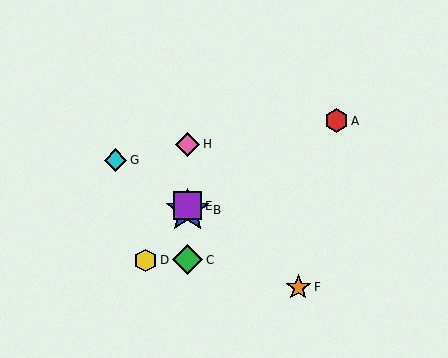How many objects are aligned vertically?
4 objects (B, C, E, H) are aligned vertically.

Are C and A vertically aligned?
No, C is at x≈188 and A is at x≈337.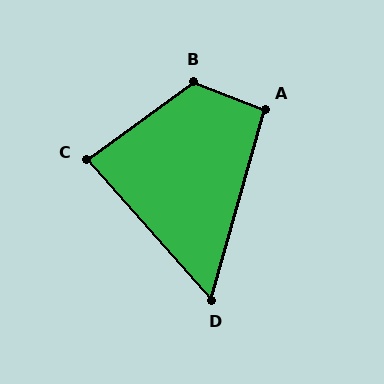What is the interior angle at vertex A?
Approximately 95 degrees (obtuse).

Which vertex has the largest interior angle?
B, at approximately 123 degrees.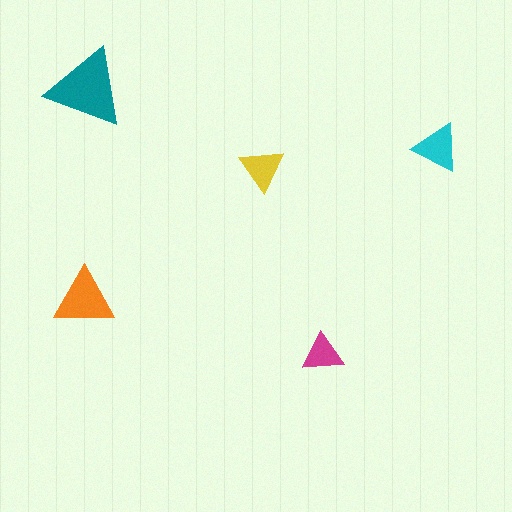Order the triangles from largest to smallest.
the teal one, the orange one, the cyan one, the yellow one, the magenta one.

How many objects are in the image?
There are 5 objects in the image.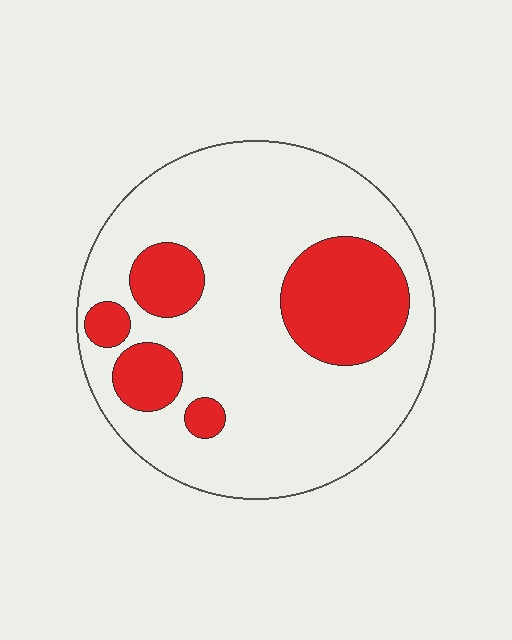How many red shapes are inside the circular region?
5.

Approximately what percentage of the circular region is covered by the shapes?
Approximately 25%.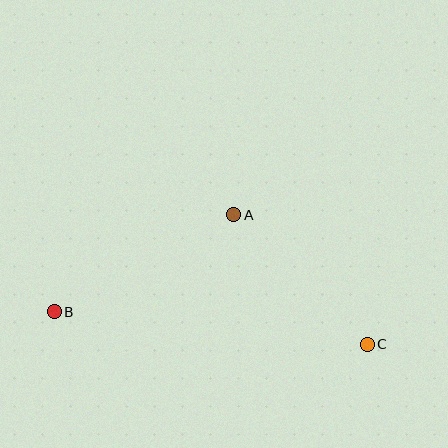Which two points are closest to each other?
Points A and C are closest to each other.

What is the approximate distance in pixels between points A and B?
The distance between A and B is approximately 204 pixels.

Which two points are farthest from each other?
Points B and C are farthest from each other.